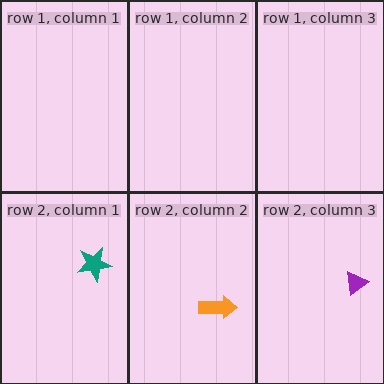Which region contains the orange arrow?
The row 2, column 2 region.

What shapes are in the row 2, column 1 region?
The teal star.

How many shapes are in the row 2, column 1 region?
1.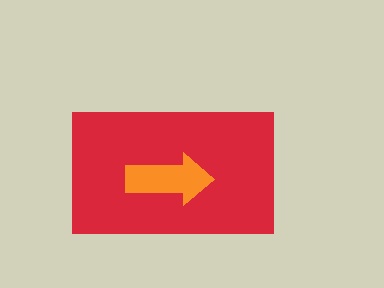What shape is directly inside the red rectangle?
The orange arrow.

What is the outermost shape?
The red rectangle.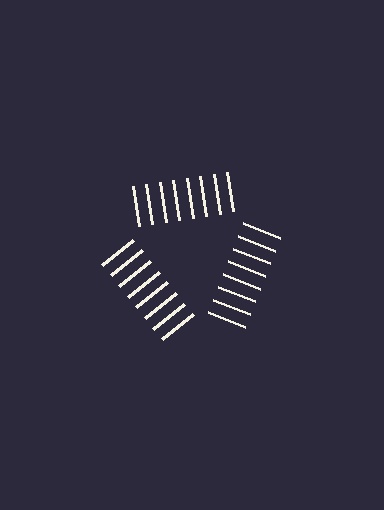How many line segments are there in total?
24 — 8 along each of the 3 edges.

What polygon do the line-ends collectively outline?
An illusory triangle — the line segments terminate on its edges but no continuous stroke is drawn.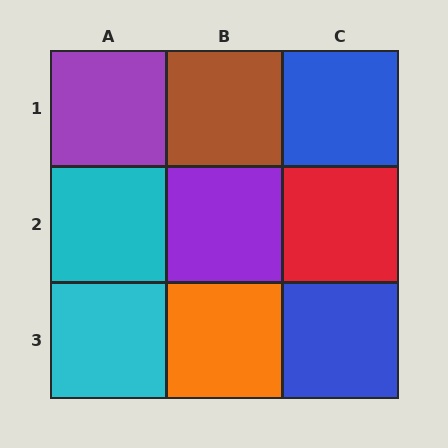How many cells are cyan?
2 cells are cyan.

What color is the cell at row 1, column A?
Purple.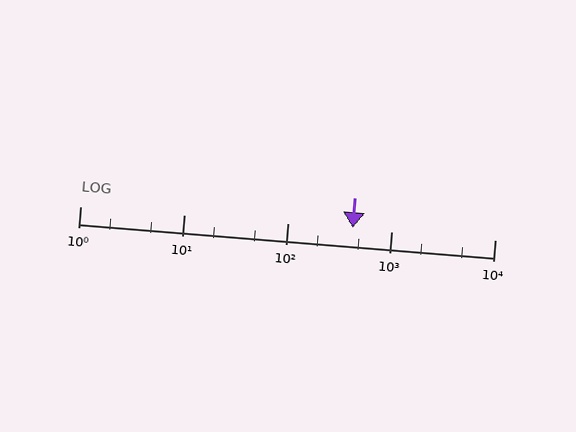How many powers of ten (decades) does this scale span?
The scale spans 4 decades, from 1 to 10000.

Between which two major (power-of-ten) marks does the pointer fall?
The pointer is between 100 and 1000.